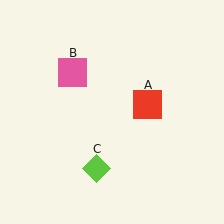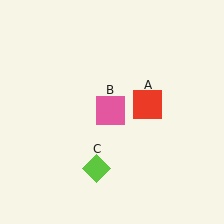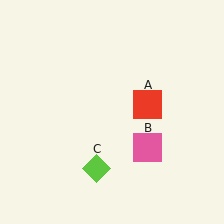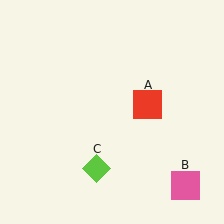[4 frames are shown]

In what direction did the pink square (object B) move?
The pink square (object B) moved down and to the right.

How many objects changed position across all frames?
1 object changed position: pink square (object B).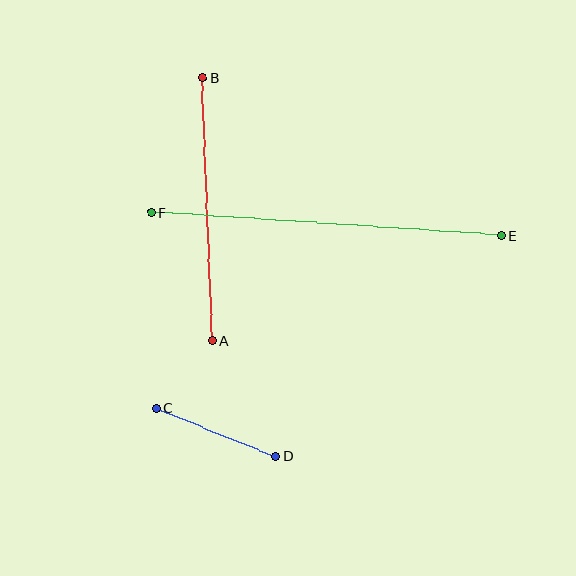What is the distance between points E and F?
The distance is approximately 351 pixels.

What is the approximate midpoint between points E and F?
The midpoint is at approximately (326, 224) pixels.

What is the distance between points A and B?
The distance is approximately 263 pixels.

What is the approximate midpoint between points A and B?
The midpoint is at approximately (207, 209) pixels.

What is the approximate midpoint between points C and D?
The midpoint is at approximately (216, 432) pixels.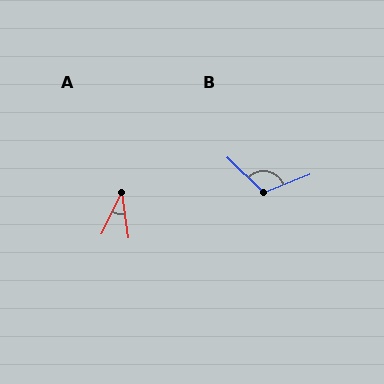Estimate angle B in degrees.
Approximately 114 degrees.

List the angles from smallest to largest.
A (34°), B (114°).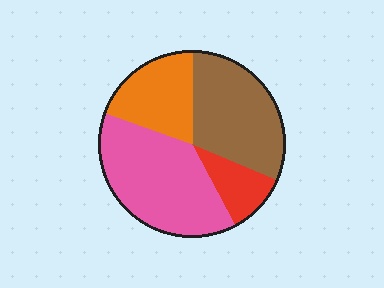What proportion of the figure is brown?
Brown covers 31% of the figure.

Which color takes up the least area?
Red, at roughly 10%.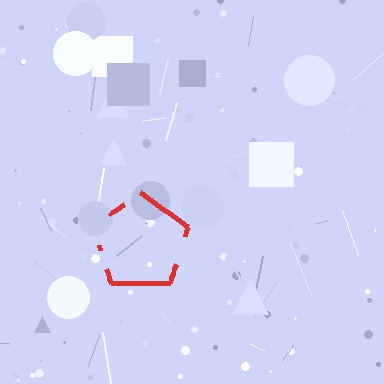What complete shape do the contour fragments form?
The contour fragments form a pentagon.